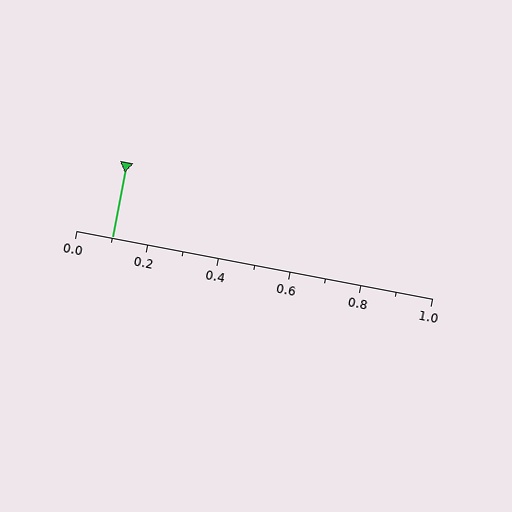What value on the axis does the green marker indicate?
The marker indicates approximately 0.1.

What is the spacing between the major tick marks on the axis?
The major ticks are spaced 0.2 apart.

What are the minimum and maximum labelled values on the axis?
The axis runs from 0.0 to 1.0.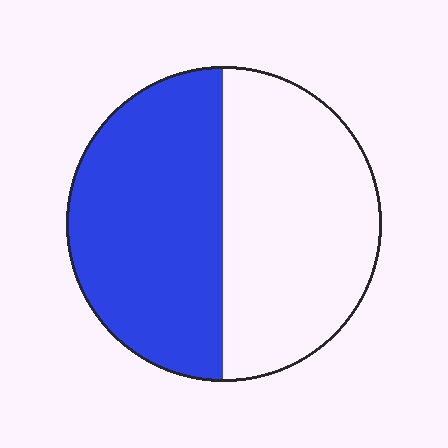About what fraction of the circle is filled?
About one half (1/2).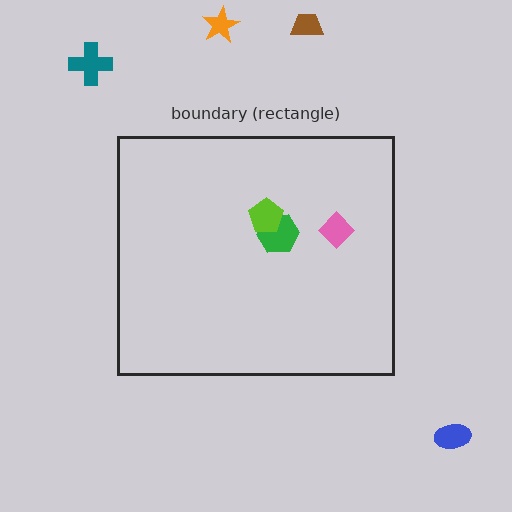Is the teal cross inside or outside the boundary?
Outside.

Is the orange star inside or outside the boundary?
Outside.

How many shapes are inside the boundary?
3 inside, 4 outside.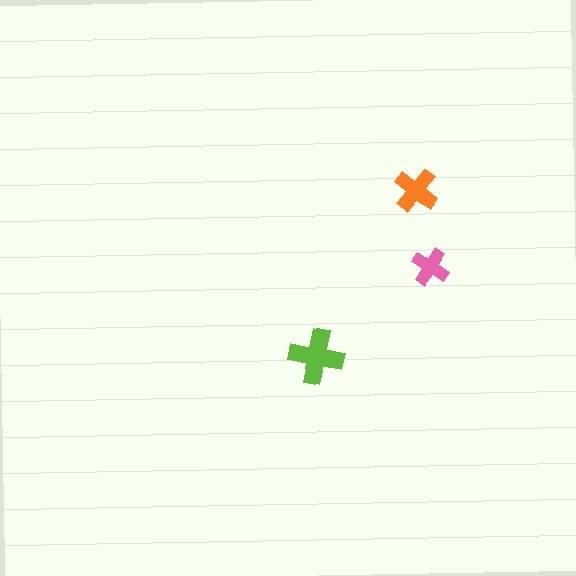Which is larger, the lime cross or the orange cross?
The lime one.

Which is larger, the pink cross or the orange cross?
The orange one.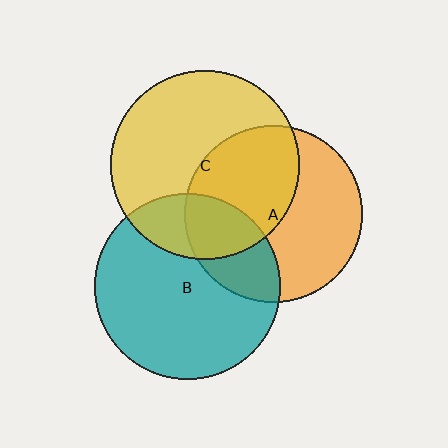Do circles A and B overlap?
Yes.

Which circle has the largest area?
Circle C (yellow).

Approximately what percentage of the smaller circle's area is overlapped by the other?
Approximately 30%.